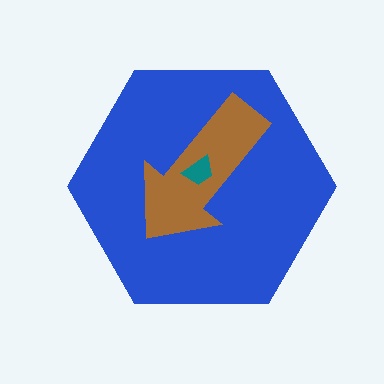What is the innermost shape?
The teal trapezoid.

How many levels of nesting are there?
3.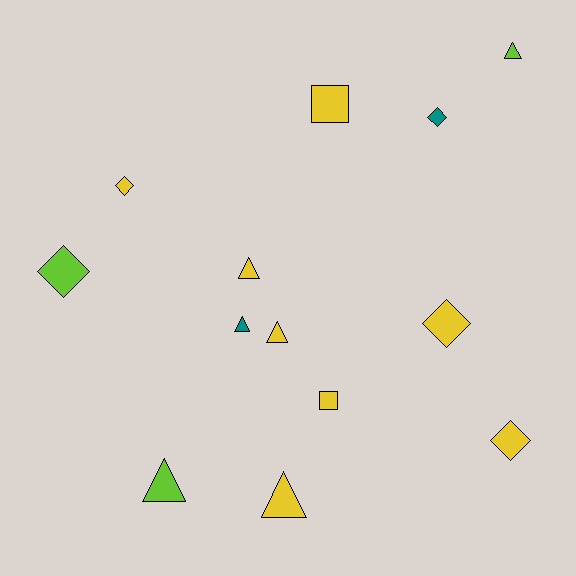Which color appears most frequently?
Yellow, with 8 objects.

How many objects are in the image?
There are 13 objects.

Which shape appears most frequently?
Triangle, with 6 objects.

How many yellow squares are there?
There are 2 yellow squares.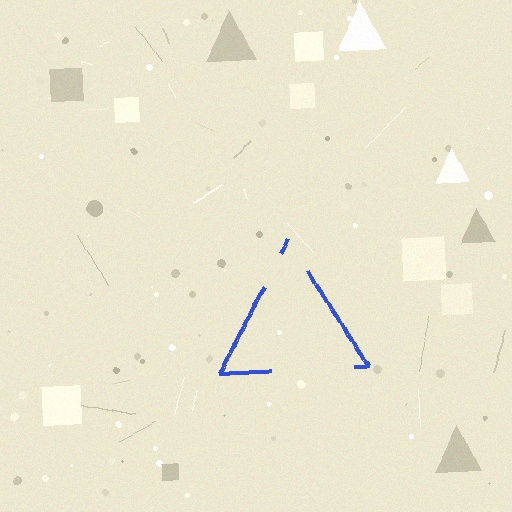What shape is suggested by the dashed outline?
The dashed outline suggests a triangle.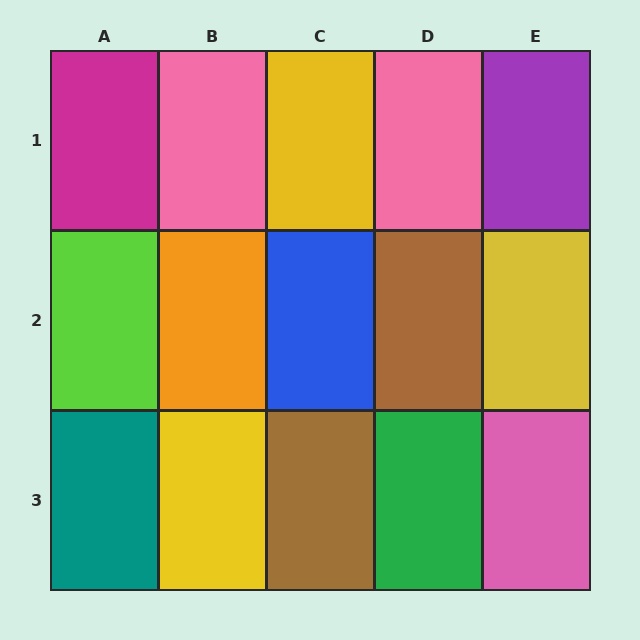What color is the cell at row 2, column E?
Yellow.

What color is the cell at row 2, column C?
Blue.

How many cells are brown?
2 cells are brown.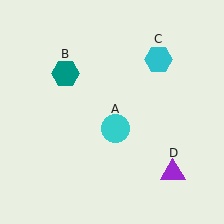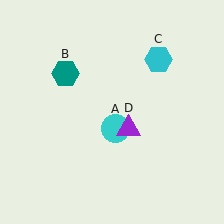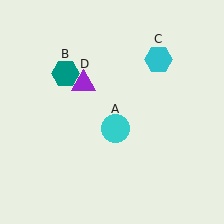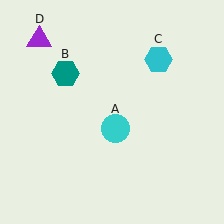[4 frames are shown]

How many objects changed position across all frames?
1 object changed position: purple triangle (object D).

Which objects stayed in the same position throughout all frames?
Cyan circle (object A) and teal hexagon (object B) and cyan hexagon (object C) remained stationary.